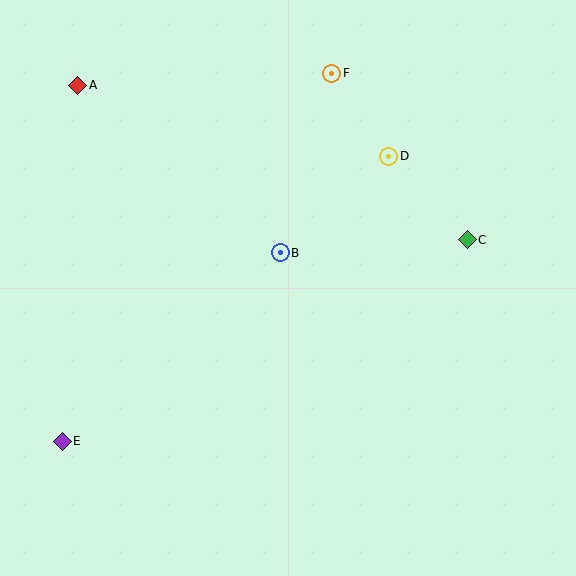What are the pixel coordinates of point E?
Point E is at (62, 441).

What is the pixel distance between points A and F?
The distance between A and F is 254 pixels.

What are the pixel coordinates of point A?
Point A is at (78, 85).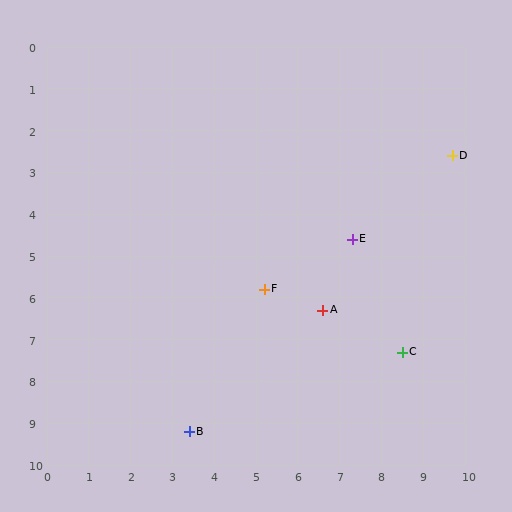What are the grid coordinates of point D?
Point D is at approximately (9.7, 2.6).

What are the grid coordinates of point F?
Point F is at approximately (5.2, 5.8).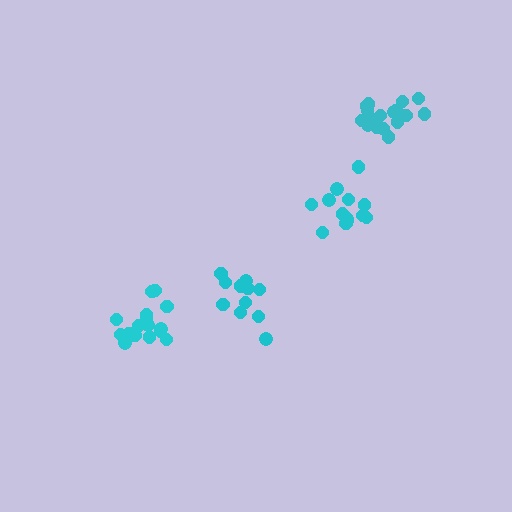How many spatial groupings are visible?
There are 4 spatial groupings.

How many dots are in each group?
Group 1: 13 dots, Group 2: 17 dots, Group 3: 12 dots, Group 4: 17 dots (59 total).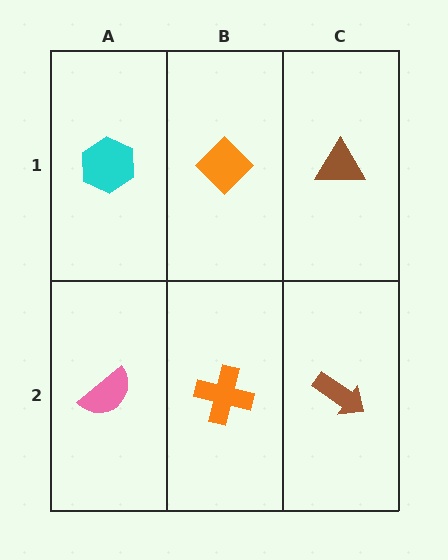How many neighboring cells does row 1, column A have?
2.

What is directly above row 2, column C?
A brown triangle.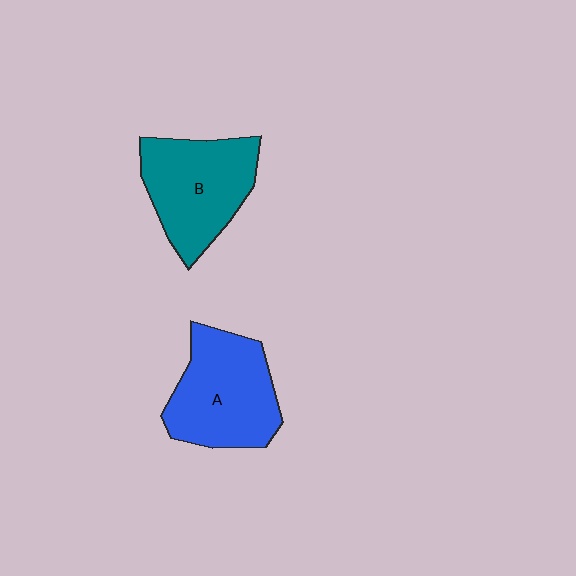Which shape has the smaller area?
Shape B (teal).